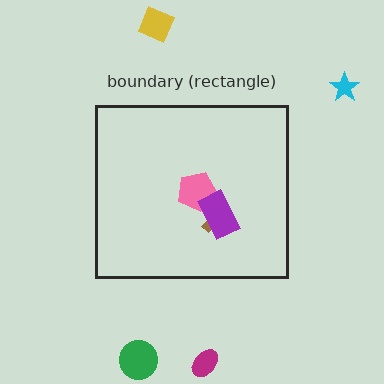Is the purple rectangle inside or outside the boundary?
Inside.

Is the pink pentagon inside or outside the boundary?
Inside.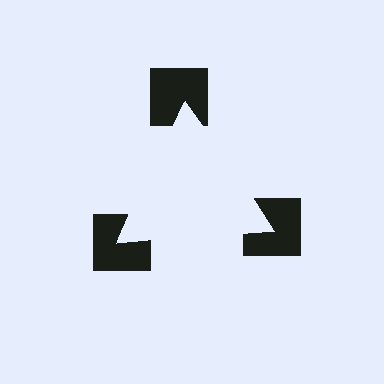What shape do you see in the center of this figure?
An illusory triangle — its edges are inferred from the aligned wedge cuts in the notched squares, not physically drawn.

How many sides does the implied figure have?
3 sides.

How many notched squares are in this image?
There are 3 — one at each vertex of the illusory triangle.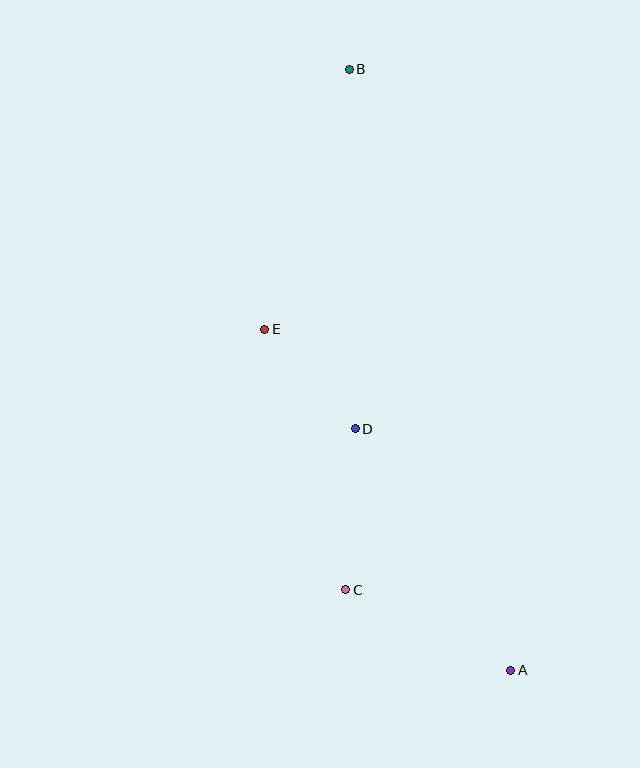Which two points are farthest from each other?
Points A and B are farthest from each other.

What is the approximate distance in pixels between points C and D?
The distance between C and D is approximately 161 pixels.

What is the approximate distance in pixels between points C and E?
The distance between C and E is approximately 273 pixels.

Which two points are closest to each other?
Points D and E are closest to each other.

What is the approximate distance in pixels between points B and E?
The distance between B and E is approximately 274 pixels.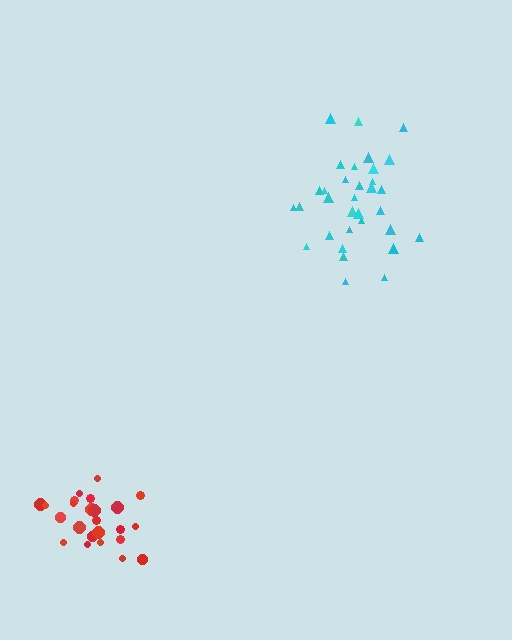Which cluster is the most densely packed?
Red.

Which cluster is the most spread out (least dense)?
Cyan.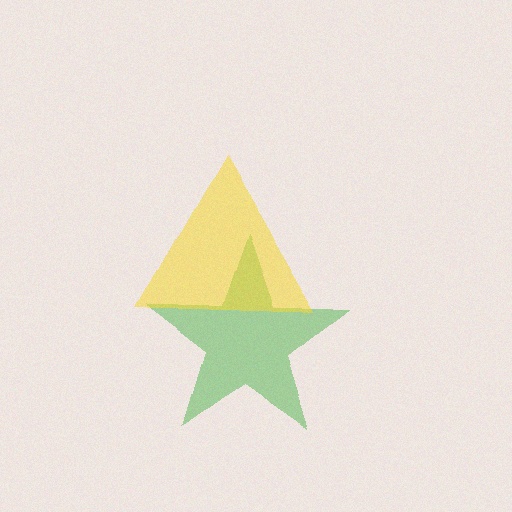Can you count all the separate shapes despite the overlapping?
Yes, there are 2 separate shapes.